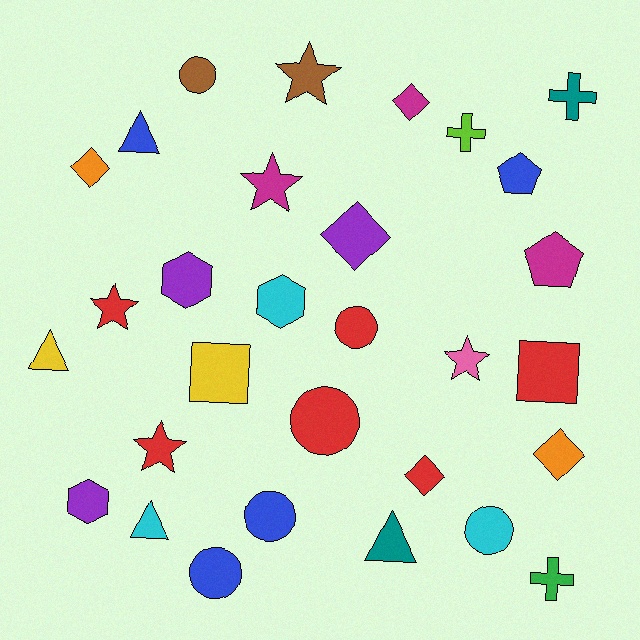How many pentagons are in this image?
There are 2 pentagons.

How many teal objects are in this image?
There are 2 teal objects.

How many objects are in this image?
There are 30 objects.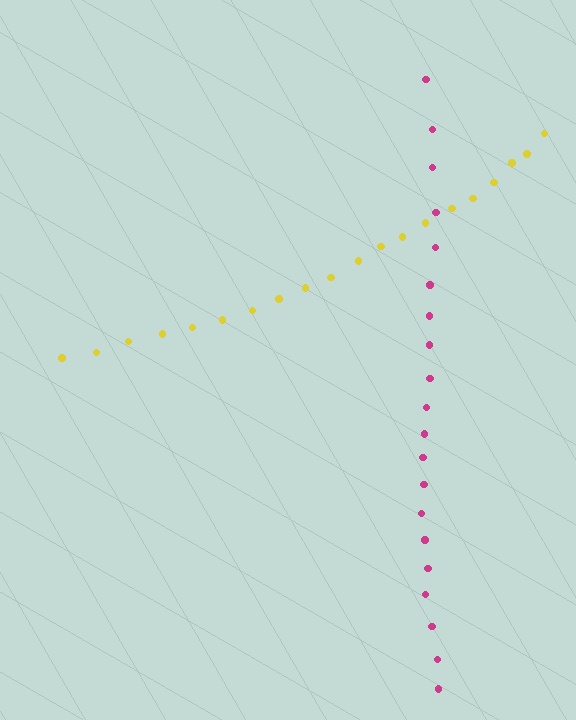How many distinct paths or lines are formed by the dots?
There are 2 distinct paths.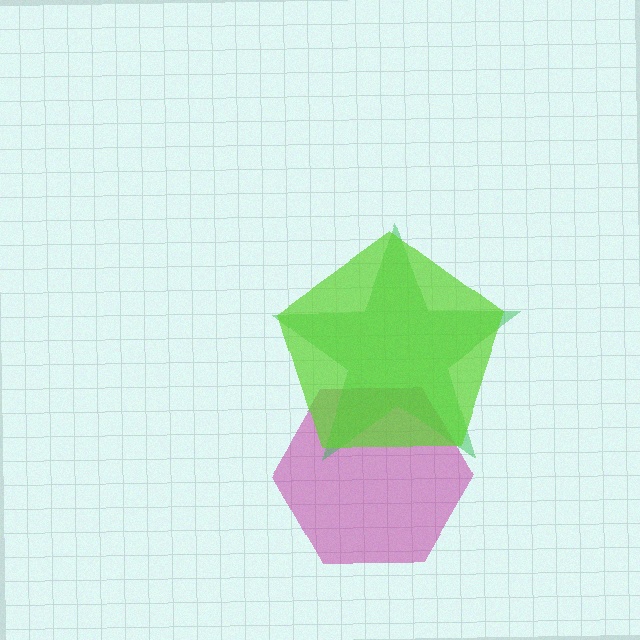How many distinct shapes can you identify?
There are 3 distinct shapes: a magenta hexagon, a green star, a lime pentagon.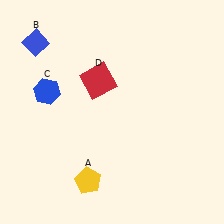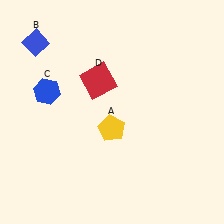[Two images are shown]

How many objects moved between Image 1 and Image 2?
1 object moved between the two images.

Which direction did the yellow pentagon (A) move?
The yellow pentagon (A) moved up.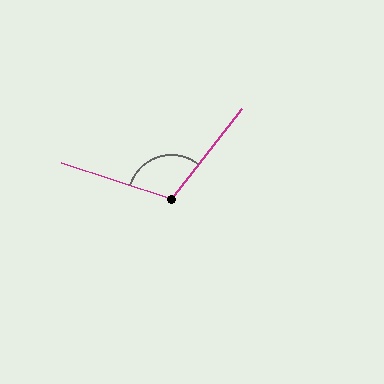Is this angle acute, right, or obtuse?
It is obtuse.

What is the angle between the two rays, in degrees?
Approximately 110 degrees.